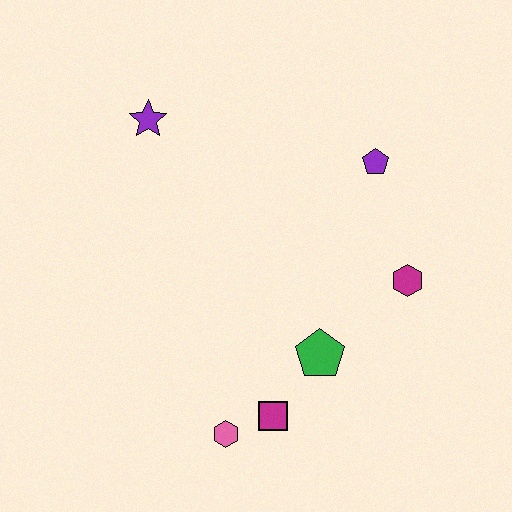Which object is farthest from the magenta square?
The purple star is farthest from the magenta square.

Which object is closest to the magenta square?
The pink hexagon is closest to the magenta square.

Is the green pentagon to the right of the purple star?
Yes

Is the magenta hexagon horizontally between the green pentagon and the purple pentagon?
No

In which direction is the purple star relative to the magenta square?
The purple star is above the magenta square.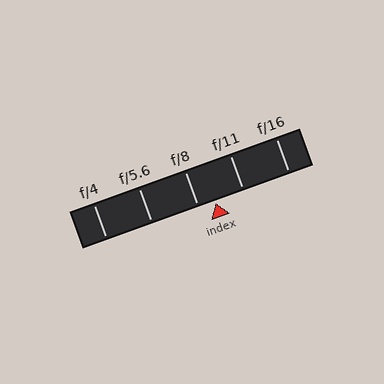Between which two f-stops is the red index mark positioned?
The index mark is between f/8 and f/11.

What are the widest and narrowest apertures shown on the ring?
The widest aperture shown is f/4 and the narrowest is f/16.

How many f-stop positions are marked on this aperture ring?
There are 5 f-stop positions marked.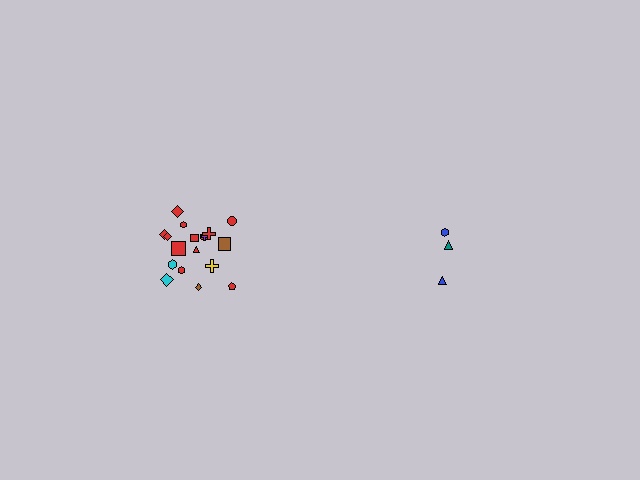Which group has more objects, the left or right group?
The left group.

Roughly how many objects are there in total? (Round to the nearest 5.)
Roughly 20 objects in total.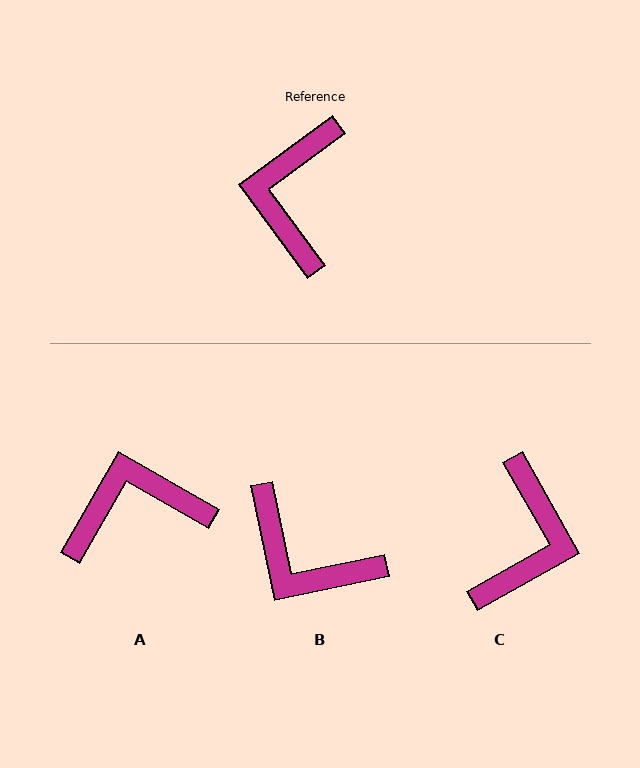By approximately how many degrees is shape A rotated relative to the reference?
Approximately 66 degrees clockwise.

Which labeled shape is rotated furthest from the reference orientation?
C, about 173 degrees away.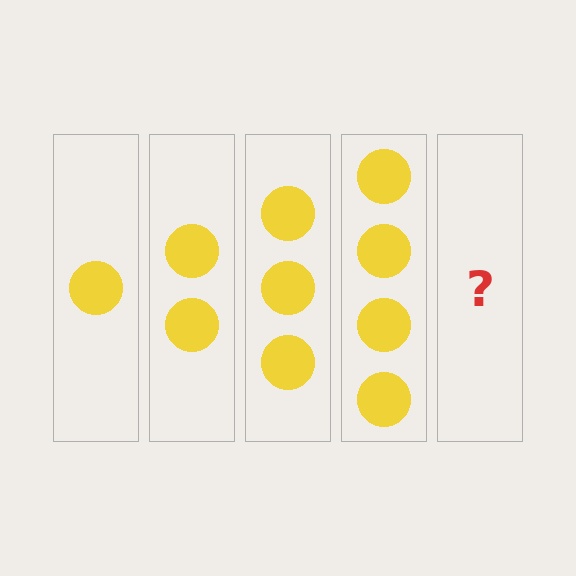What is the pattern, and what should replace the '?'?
The pattern is that each step adds one more circle. The '?' should be 5 circles.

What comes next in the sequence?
The next element should be 5 circles.